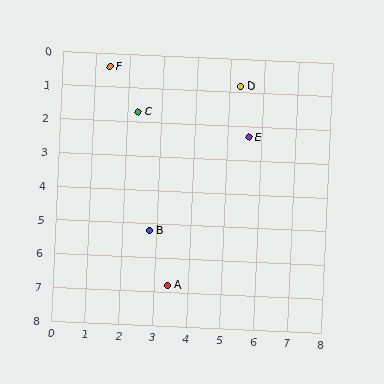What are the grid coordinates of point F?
Point F is at approximately (1.4, 0.4).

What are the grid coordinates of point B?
Point B is at approximately (2.8, 5.2).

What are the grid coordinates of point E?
Point E is at approximately (5.6, 2.3).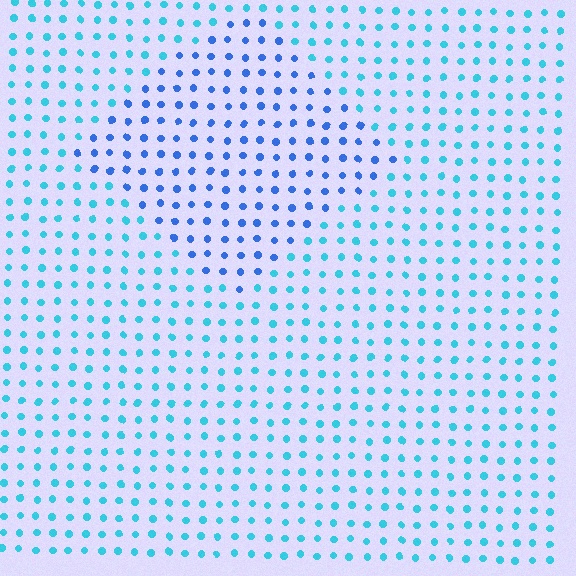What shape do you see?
I see a diamond.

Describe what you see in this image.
The image is filled with small cyan elements in a uniform arrangement. A diamond-shaped region is visible where the elements are tinted to a slightly different hue, forming a subtle color boundary.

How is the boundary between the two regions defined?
The boundary is defined purely by a slight shift in hue (about 33 degrees). Spacing, size, and orientation are identical on both sides.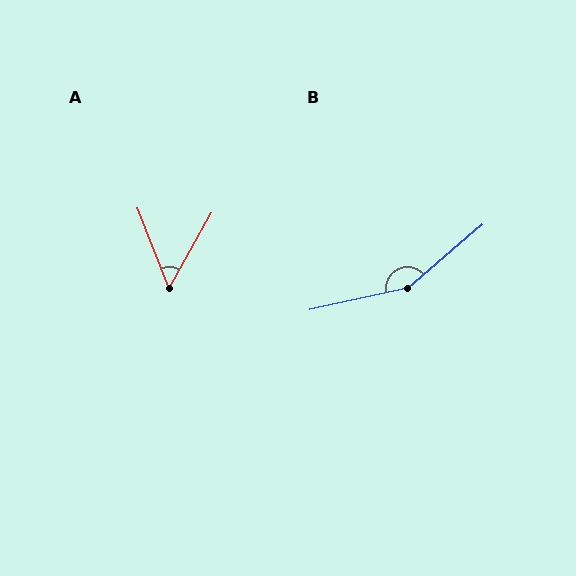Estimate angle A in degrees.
Approximately 50 degrees.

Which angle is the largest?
B, at approximately 152 degrees.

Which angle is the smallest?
A, at approximately 50 degrees.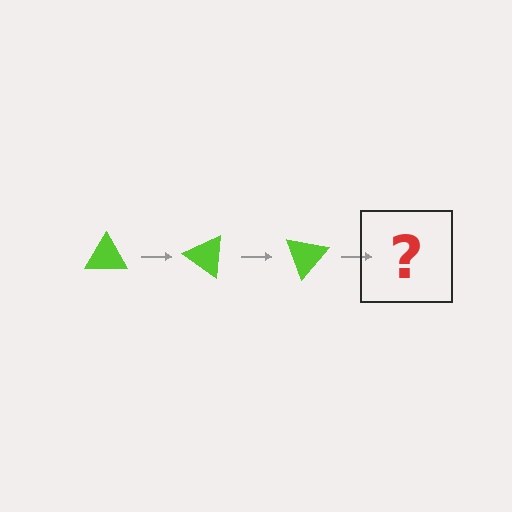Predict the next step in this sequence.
The next step is a lime triangle rotated 105 degrees.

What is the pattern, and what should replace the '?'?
The pattern is that the triangle rotates 35 degrees each step. The '?' should be a lime triangle rotated 105 degrees.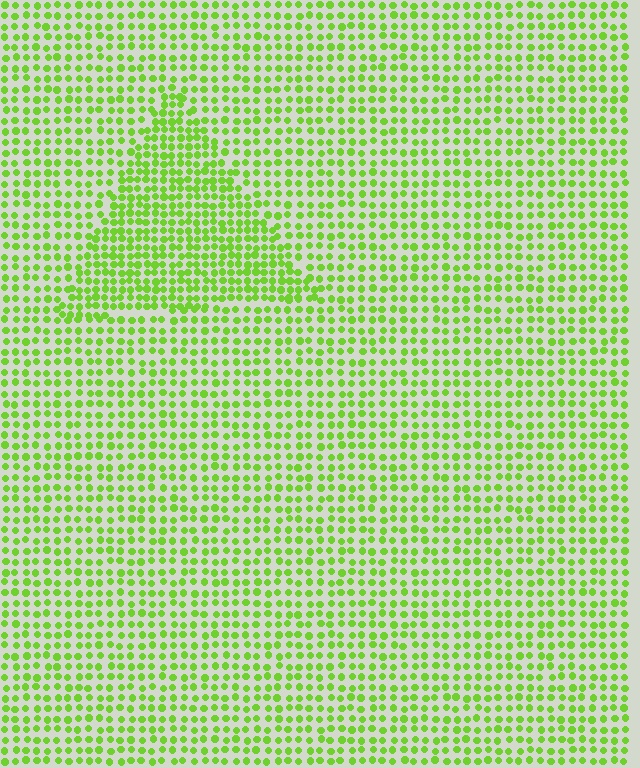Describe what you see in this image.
The image contains small lime elements arranged at two different densities. A triangle-shaped region is visible where the elements are more densely packed than the surrounding area.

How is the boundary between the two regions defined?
The boundary is defined by a change in element density (approximately 1.6x ratio). All elements are the same color, size, and shape.